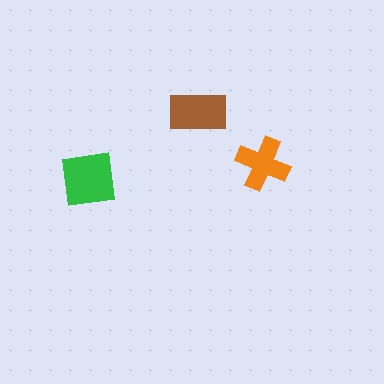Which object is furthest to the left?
The green square is leftmost.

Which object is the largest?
The green square.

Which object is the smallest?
The orange cross.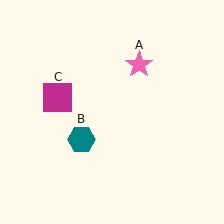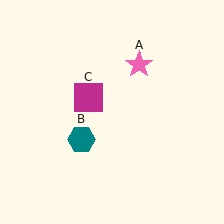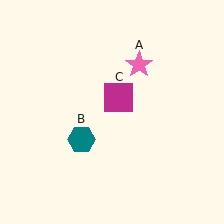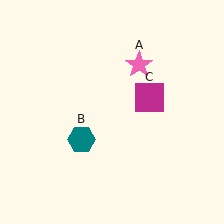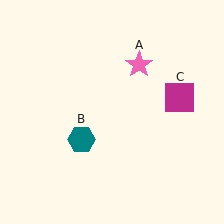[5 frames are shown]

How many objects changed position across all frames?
1 object changed position: magenta square (object C).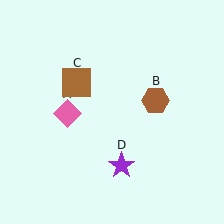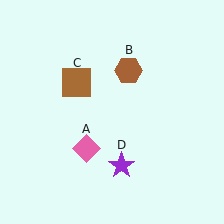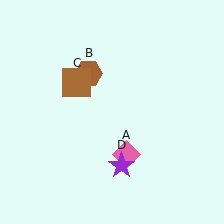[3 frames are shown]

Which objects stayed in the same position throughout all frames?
Brown square (object C) and purple star (object D) remained stationary.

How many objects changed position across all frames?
2 objects changed position: pink diamond (object A), brown hexagon (object B).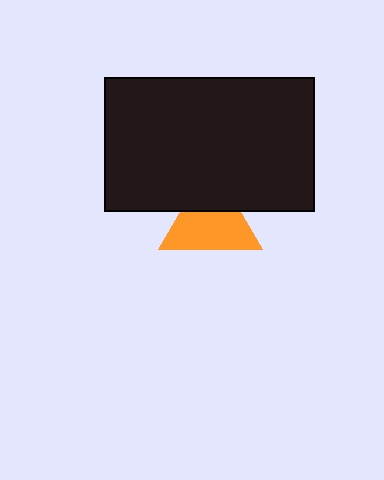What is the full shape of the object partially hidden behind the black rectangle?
The partially hidden object is an orange triangle.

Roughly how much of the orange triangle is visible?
Most of it is visible (roughly 67%).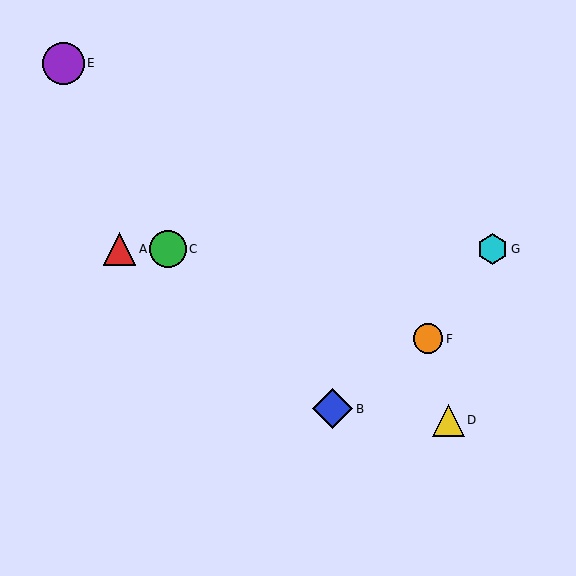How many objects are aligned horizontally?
3 objects (A, C, G) are aligned horizontally.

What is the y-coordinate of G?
Object G is at y≈249.